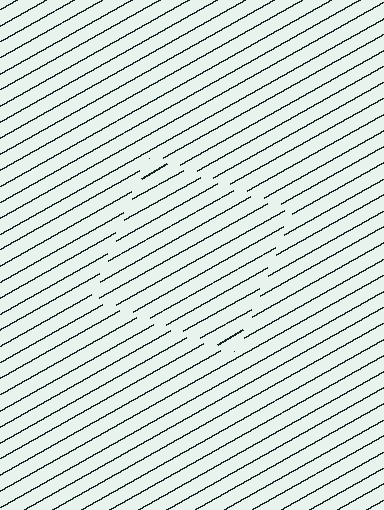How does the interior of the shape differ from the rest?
The interior of the shape contains the same grating, shifted by half a period — the contour is defined by the phase discontinuity where line-ends from the inner and outer gratings abut.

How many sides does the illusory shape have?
4 sides — the line-ends trace a square.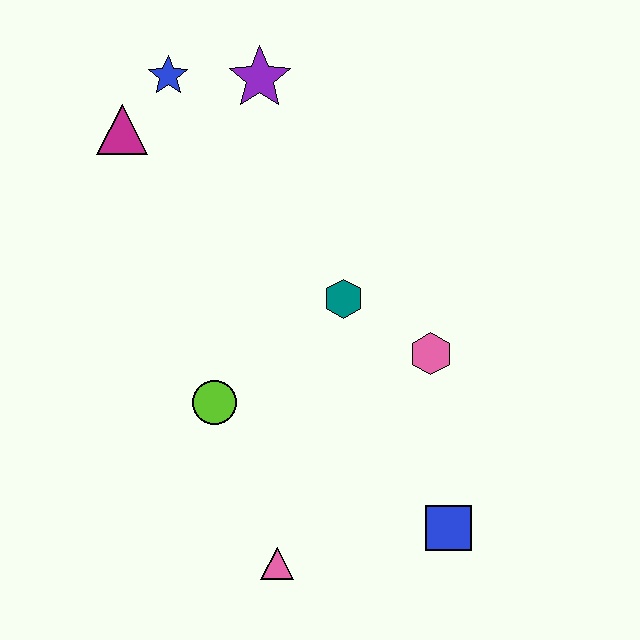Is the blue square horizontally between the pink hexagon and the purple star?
No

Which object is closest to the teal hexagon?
The pink hexagon is closest to the teal hexagon.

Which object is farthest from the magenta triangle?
The blue square is farthest from the magenta triangle.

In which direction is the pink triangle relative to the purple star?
The pink triangle is below the purple star.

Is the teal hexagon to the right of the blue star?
Yes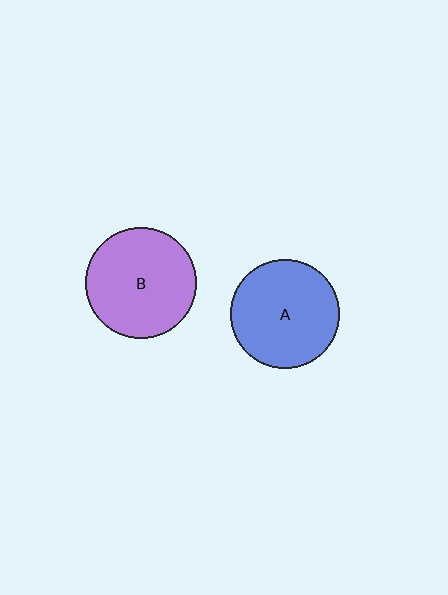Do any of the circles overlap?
No, none of the circles overlap.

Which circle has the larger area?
Circle B (purple).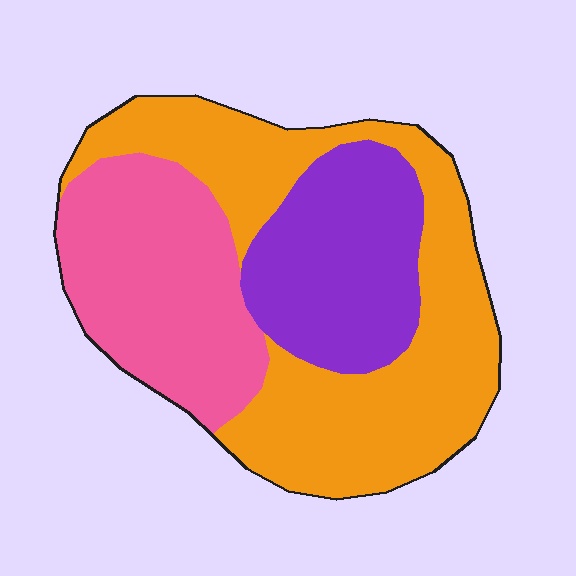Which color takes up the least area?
Purple, at roughly 25%.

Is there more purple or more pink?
Pink.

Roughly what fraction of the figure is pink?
Pink covers about 30% of the figure.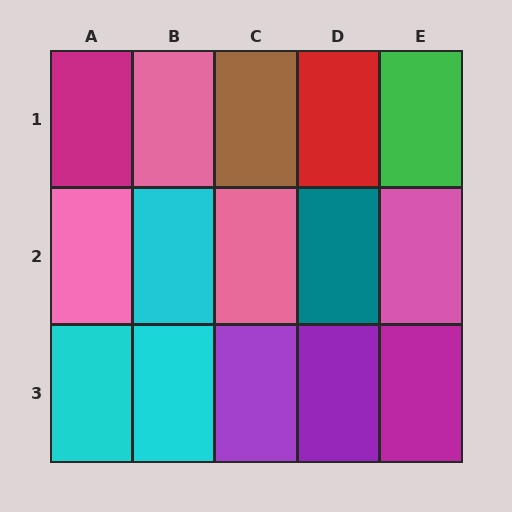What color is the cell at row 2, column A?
Pink.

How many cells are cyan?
3 cells are cyan.